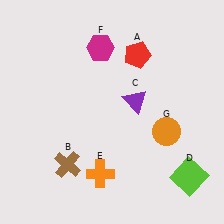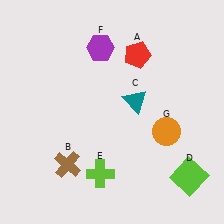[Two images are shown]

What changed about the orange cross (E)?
In Image 1, E is orange. In Image 2, it changed to lime.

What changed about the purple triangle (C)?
In Image 1, C is purple. In Image 2, it changed to teal.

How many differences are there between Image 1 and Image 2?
There are 3 differences between the two images.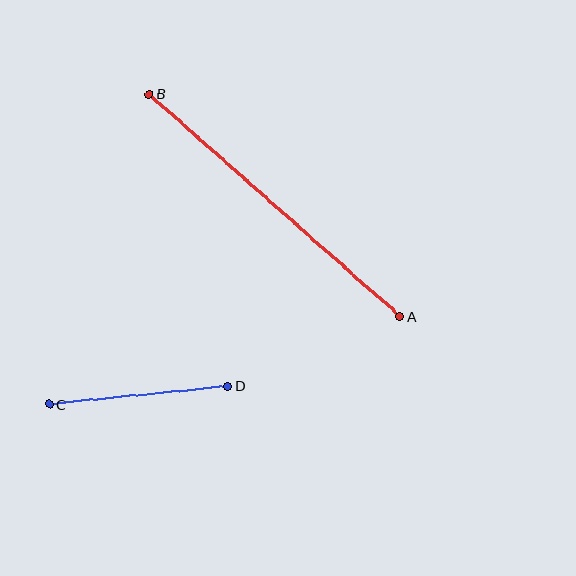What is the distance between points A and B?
The distance is approximately 335 pixels.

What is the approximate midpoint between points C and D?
The midpoint is at approximately (138, 395) pixels.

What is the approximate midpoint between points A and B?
The midpoint is at approximately (275, 205) pixels.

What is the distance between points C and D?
The distance is approximately 179 pixels.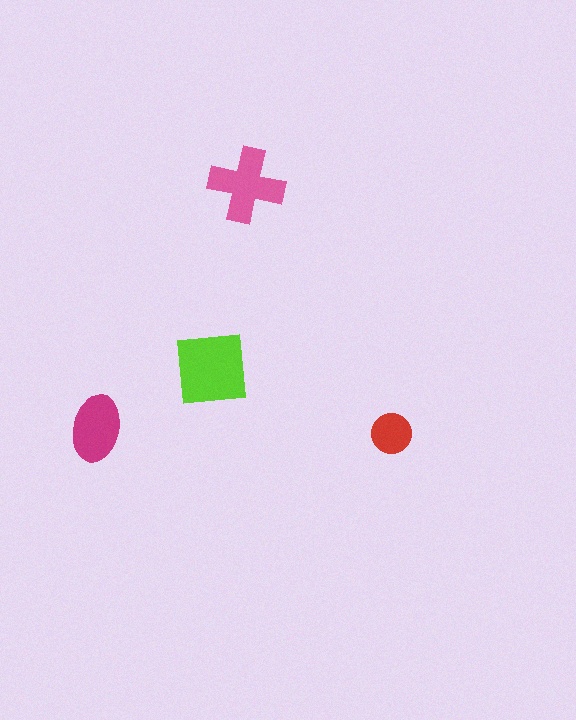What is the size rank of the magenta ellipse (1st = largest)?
3rd.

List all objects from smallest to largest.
The red circle, the magenta ellipse, the pink cross, the lime square.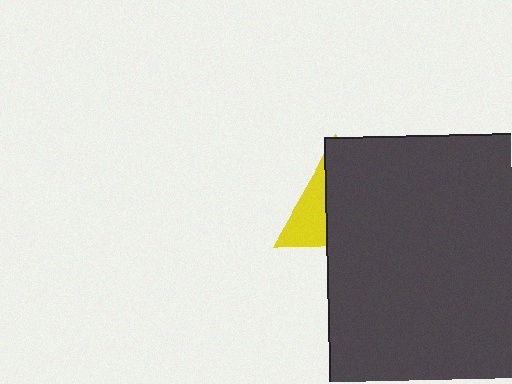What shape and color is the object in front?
The object in front is a dark gray rectangle.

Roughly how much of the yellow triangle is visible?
A small part of it is visible (roughly 35%).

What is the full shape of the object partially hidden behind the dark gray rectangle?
The partially hidden object is a yellow triangle.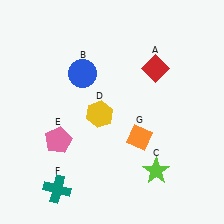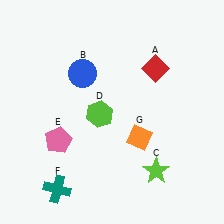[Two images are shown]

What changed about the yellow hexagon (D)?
In Image 1, D is yellow. In Image 2, it changed to lime.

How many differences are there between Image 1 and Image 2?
There is 1 difference between the two images.